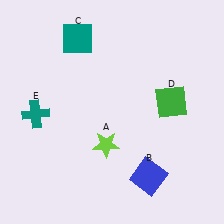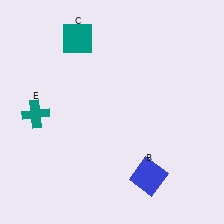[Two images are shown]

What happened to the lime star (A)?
The lime star (A) was removed in Image 2. It was in the bottom-left area of Image 1.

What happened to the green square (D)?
The green square (D) was removed in Image 2. It was in the top-right area of Image 1.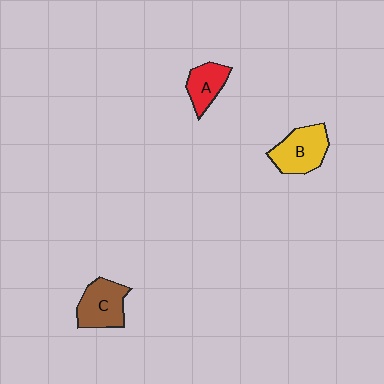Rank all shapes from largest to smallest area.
From largest to smallest: B (yellow), C (brown), A (red).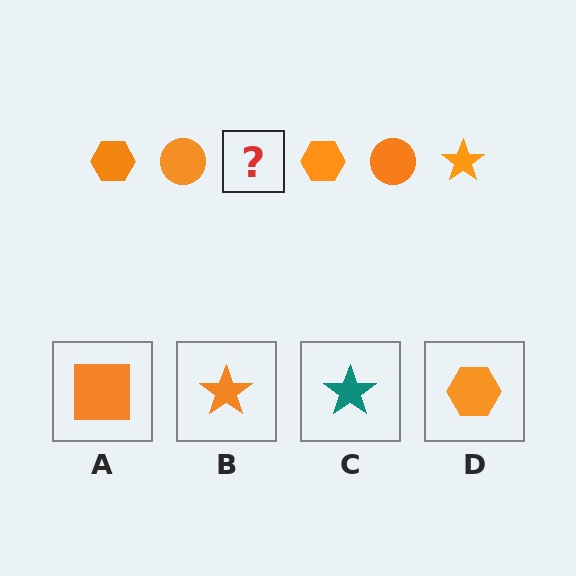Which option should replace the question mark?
Option B.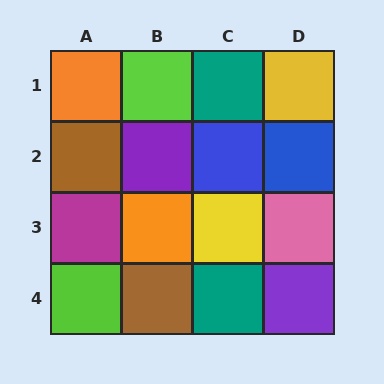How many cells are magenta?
1 cell is magenta.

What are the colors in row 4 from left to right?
Lime, brown, teal, purple.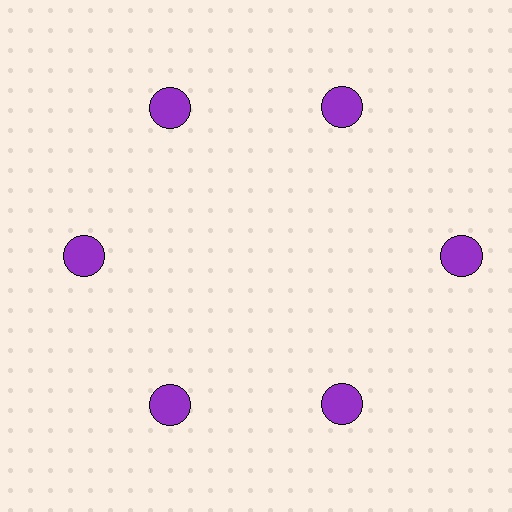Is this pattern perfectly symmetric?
No. The 6 purple circles are arranged in a ring, but one element near the 3 o'clock position is pushed outward from the center, breaking the 6-fold rotational symmetry.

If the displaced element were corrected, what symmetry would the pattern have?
It would have 6-fold rotational symmetry — the pattern would map onto itself every 60 degrees.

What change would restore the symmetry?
The symmetry would be restored by moving it inward, back onto the ring so that all 6 circles sit at equal angles and equal distance from the center.